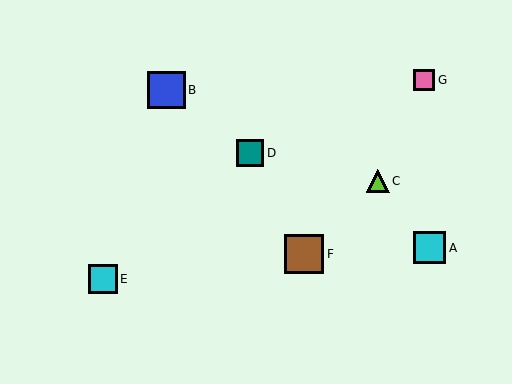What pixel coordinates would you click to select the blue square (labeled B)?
Click at (167, 90) to select the blue square B.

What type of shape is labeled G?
Shape G is a pink square.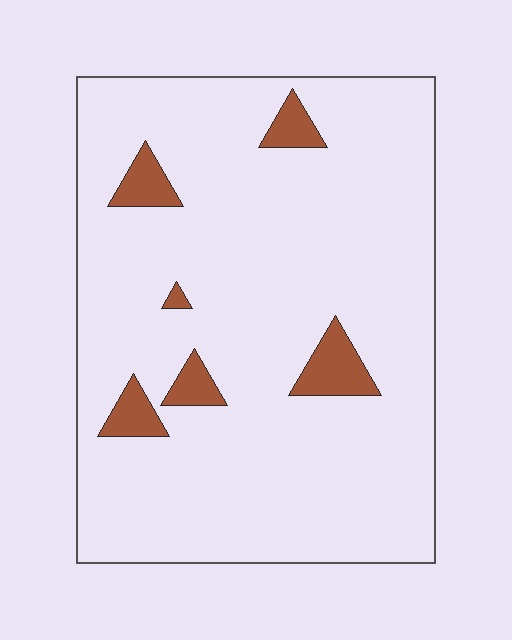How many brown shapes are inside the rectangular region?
6.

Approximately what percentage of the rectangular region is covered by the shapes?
Approximately 10%.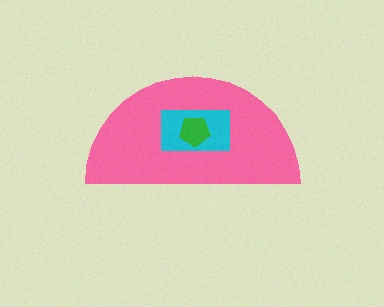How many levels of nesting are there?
3.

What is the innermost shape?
The green pentagon.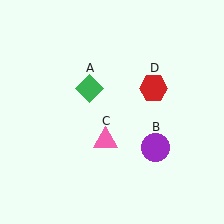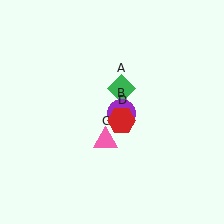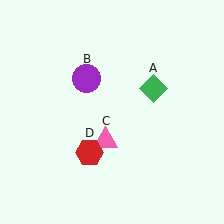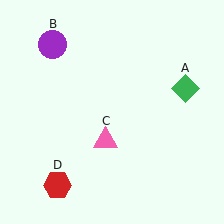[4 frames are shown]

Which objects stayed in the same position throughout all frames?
Pink triangle (object C) remained stationary.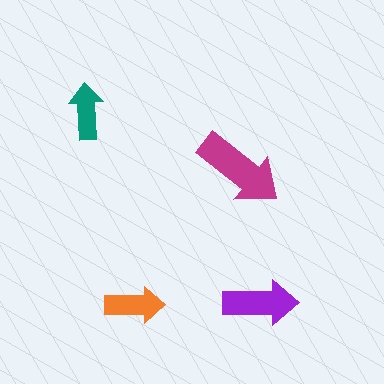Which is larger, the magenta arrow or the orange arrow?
The magenta one.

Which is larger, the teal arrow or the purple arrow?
The purple one.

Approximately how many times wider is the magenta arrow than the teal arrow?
About 1.5 times wider.